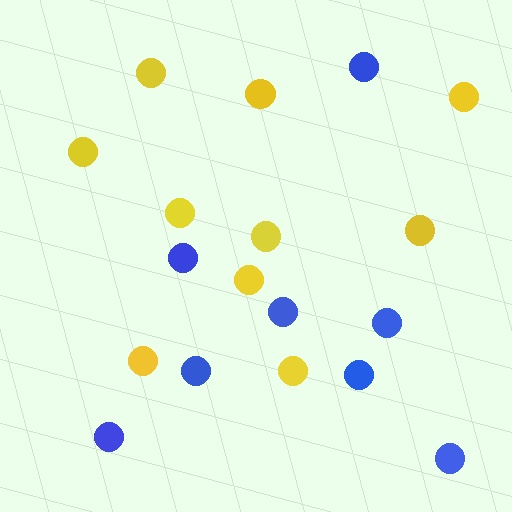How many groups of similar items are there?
There are 2 groups: one group of yellow circles (10) and one group of blue circles (8).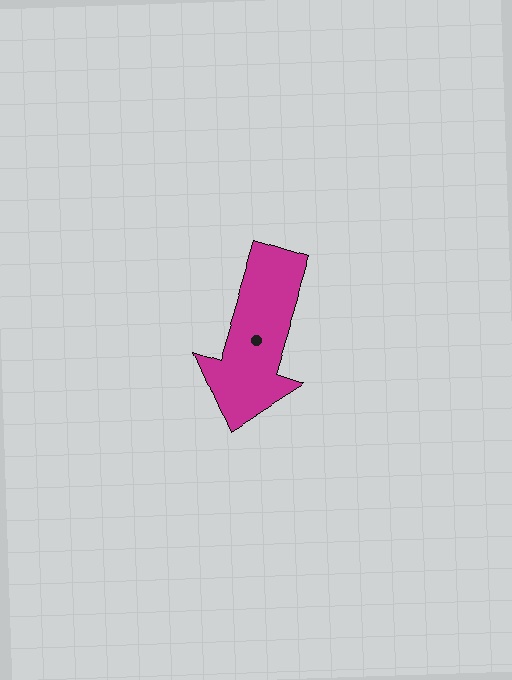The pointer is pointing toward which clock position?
Roughly 7 o'clock.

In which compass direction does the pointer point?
South.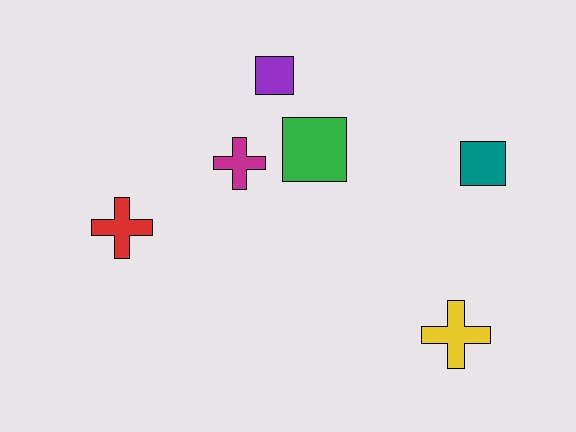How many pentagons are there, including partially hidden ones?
There are no pentagons.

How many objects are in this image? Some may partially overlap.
There are 6 objects.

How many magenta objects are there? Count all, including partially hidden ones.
There is 1 magenta object.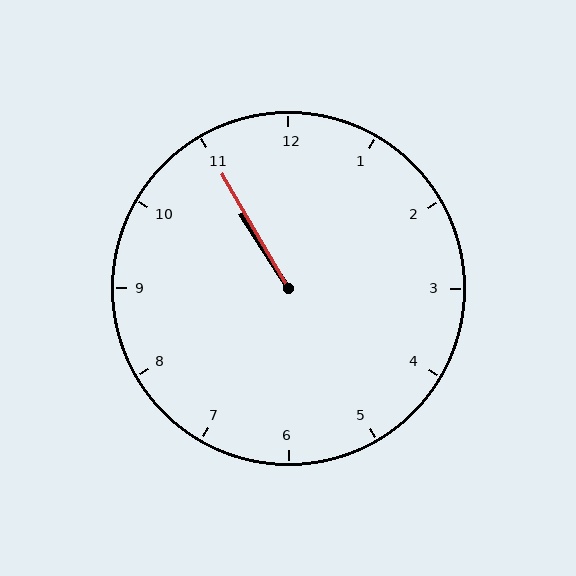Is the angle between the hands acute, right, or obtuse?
It is acute.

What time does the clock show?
10:55.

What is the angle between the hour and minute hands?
Approximately 2 degrees.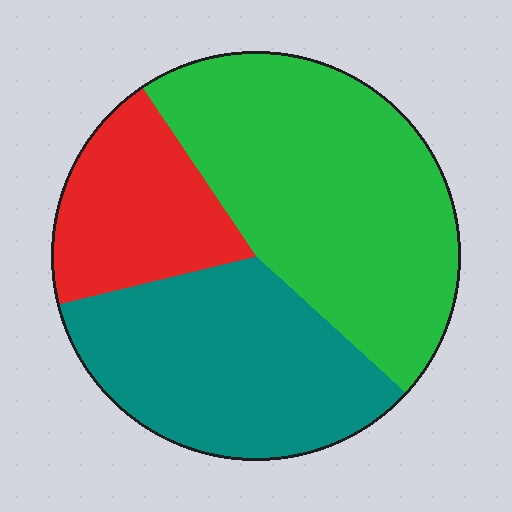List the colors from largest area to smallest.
From largest to smallest: green, teal, red.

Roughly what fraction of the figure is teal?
Teal covers around 35% of the figure.